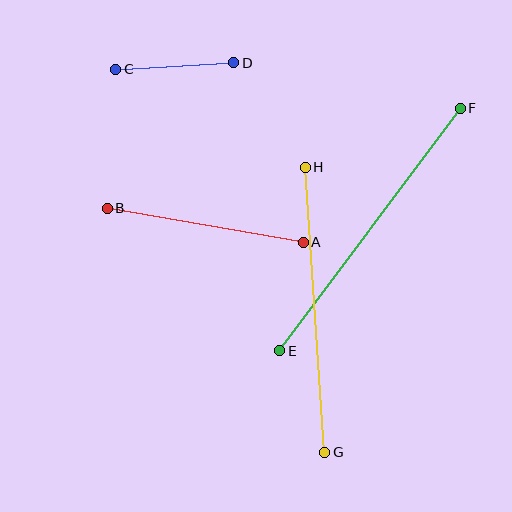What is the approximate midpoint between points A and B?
The midpoint is at approximately (205, 225) pixels.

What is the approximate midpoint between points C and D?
The midpoint is at approximately (175, 66) pixels.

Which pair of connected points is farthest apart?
Points E and F are farthest apart.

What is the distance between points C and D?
The distance is approximately 118 pixels.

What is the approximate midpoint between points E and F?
The midpoint is at approximately (370, 229) pixels.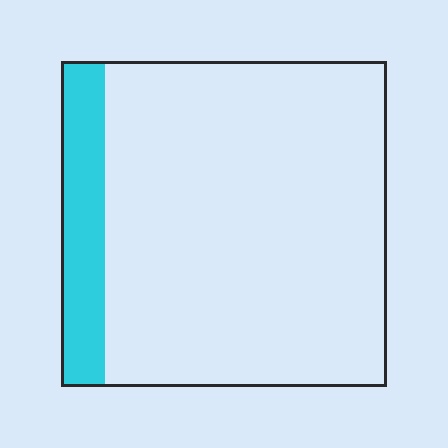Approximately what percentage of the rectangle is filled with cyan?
Approximately 15%.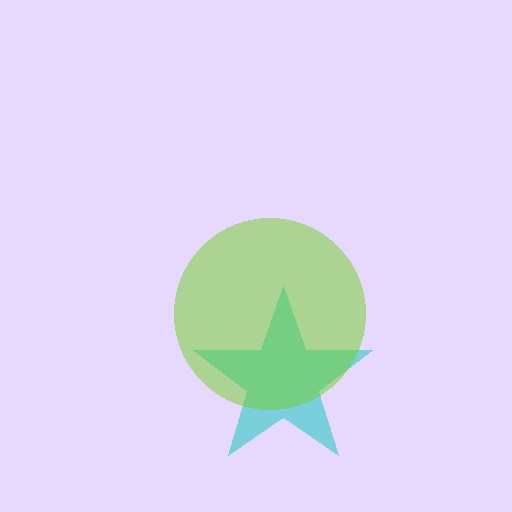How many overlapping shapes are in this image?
There are 2 overlapping shapes in the image.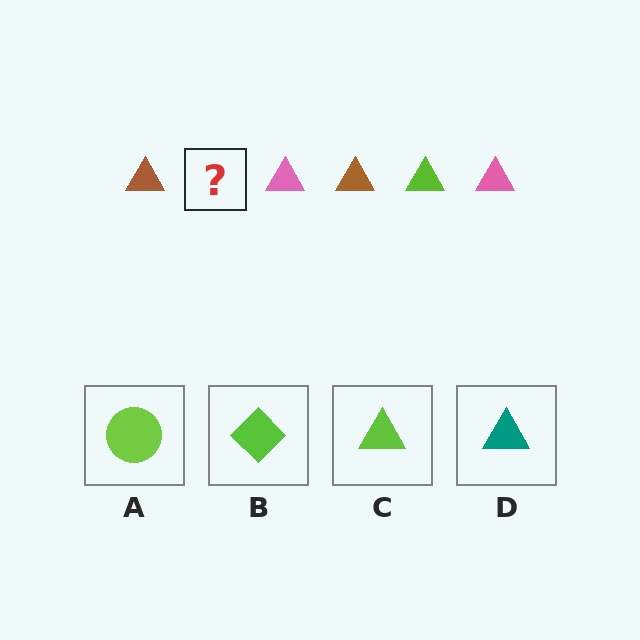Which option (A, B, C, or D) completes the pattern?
C.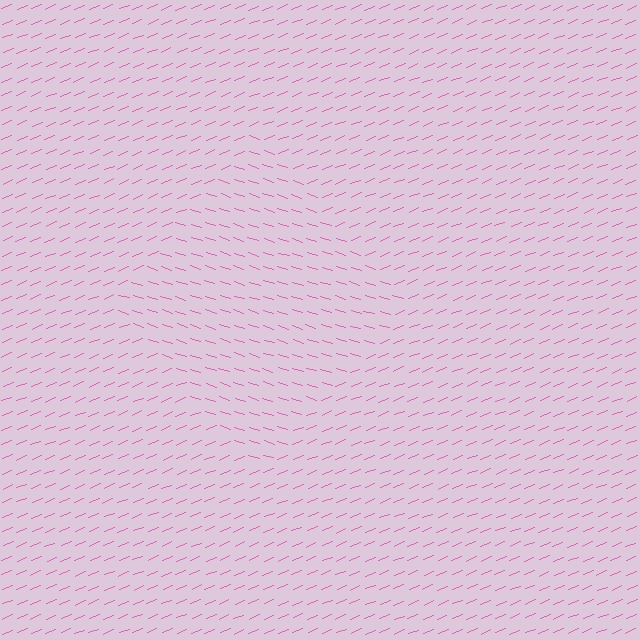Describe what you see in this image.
The image is filled with small pink line segments. A diamond region in the image has lines oriented differently from the surrounding lines, creating a visible texture boundary.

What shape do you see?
I see a diamond.